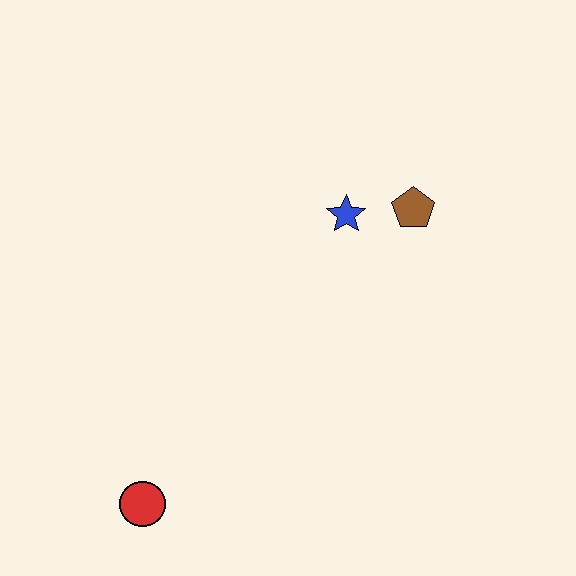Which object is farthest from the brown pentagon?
The red circle is farthest from the brown pentagon.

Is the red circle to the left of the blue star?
Yes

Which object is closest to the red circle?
The blue star is closest to the red circle.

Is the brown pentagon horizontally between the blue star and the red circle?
No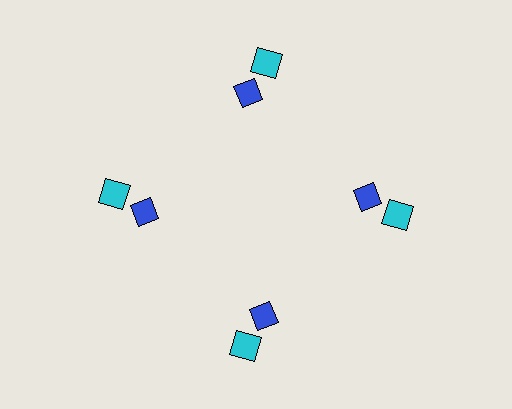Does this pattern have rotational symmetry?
Yes, this pattern has 4-fold rotational symmetry. It looks the same after rotating 90 degrees around the center.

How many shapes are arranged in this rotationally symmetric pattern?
There are 8 shapes, arranged in 4 groups of 2.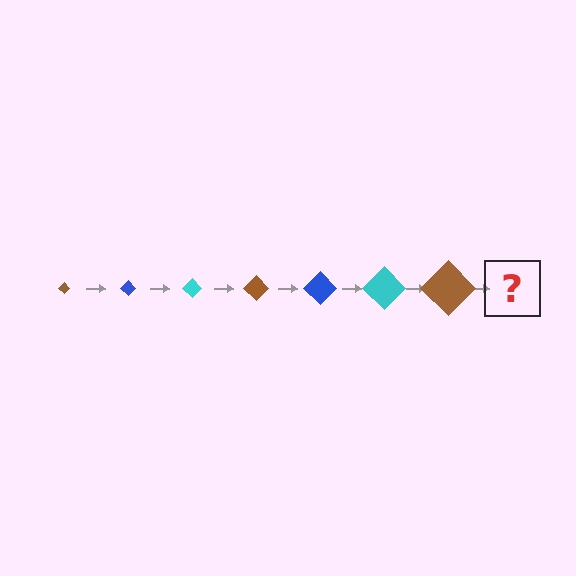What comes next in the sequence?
The next element should be a blue diamond, larger than the previous one.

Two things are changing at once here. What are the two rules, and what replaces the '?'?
The two rules are that the diamond grows larger each step and the color cycles through brown, blue, and cyan. The '?' should be a blue diamond, larger than the previous one.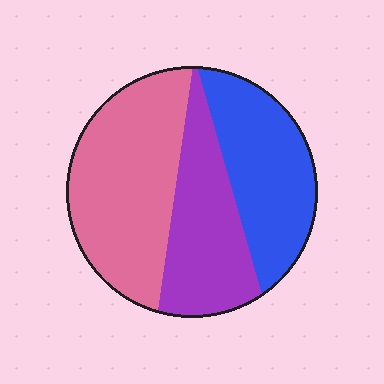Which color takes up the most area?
Pink, at roughly 40%.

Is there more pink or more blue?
Pink.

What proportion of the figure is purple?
Purple takes up between a sixth and a third of the figure.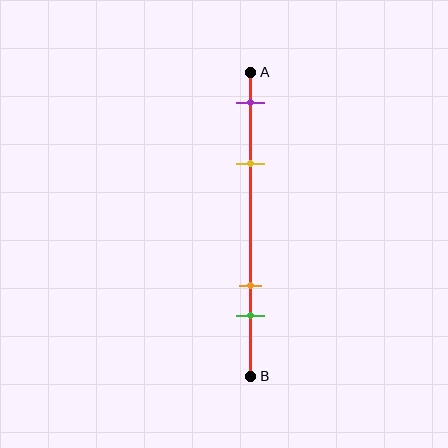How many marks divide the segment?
There are 4 marks dividing the segment.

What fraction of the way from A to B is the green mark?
The green mark is approximately 80% (0.8) of the way from A to B.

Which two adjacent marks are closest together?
The orange and green marks are the closest adjacent pair.